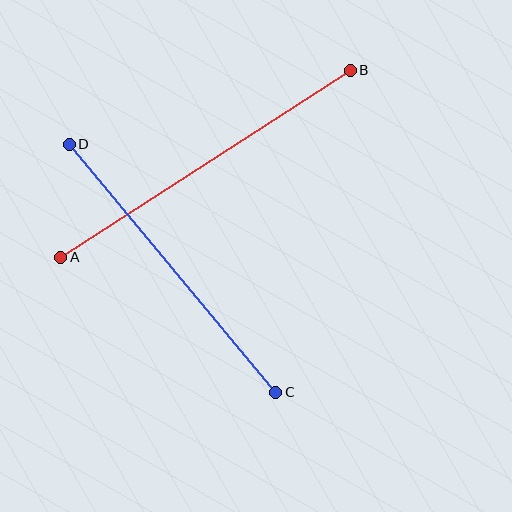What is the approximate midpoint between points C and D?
The midpoint is at approximately (173, 268) pixels.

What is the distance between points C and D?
The distance is approximately 323 pixels.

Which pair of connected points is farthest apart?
Points A and B are farthest apart.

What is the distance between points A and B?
The distance is approximately 344 pixels.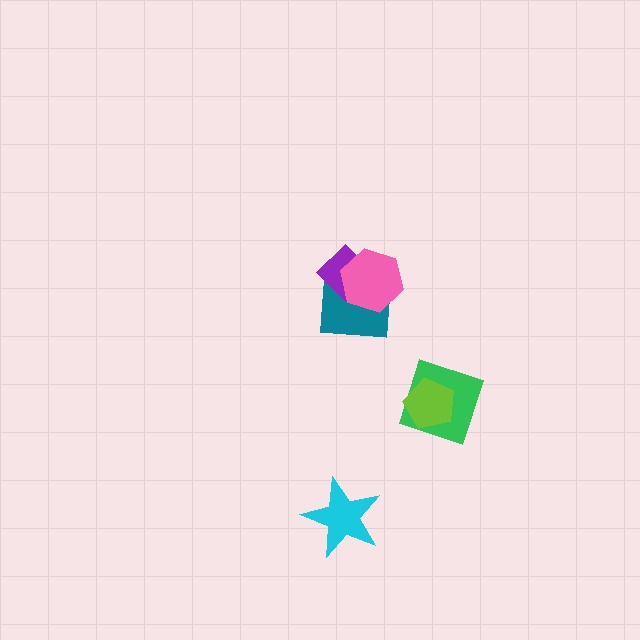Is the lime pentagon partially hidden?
No, no other shape covers it.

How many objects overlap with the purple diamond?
2 objects overlap with the purple diamond.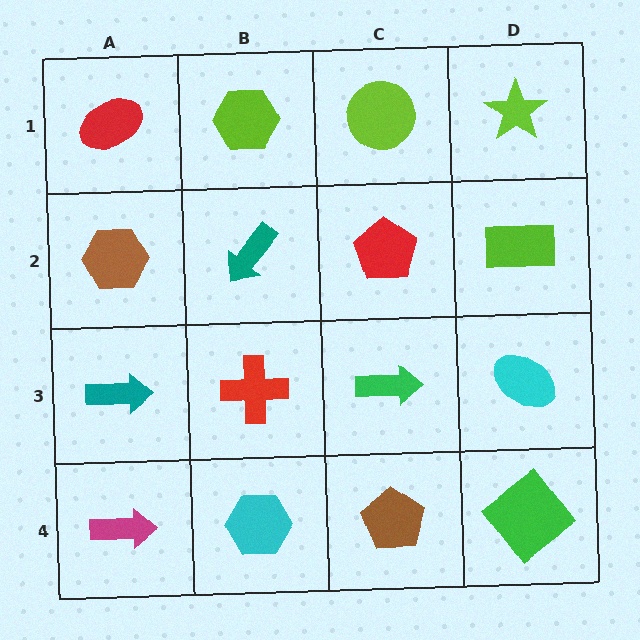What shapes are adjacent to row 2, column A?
A red ellipse (row 1, column A), a teal arrow (row 3, column A), a teal arrow (row 2, column B).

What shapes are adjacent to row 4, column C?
A green arrow (row 3, column C), a cyan hexagon (row 4, column B), a green diamond (row 4, column D).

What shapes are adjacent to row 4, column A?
A teal arrow (row 3, column A), a cyan hexagon (row 4, column B).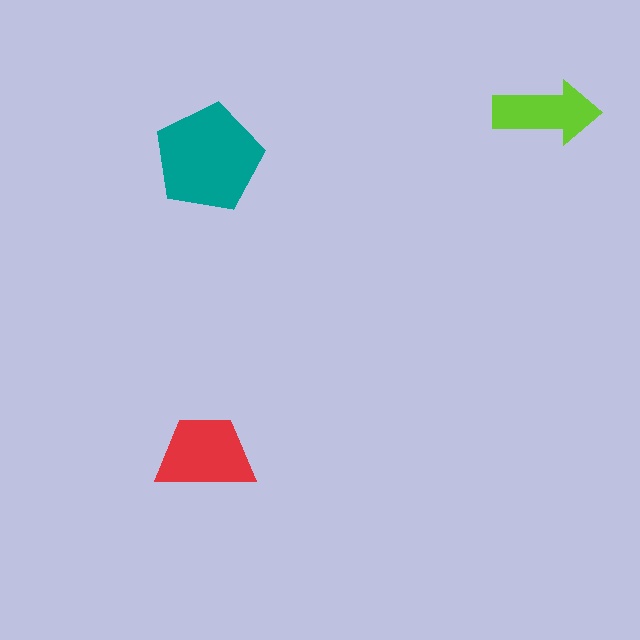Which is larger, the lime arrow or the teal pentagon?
The teal pentagon.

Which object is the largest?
The teal pentagon.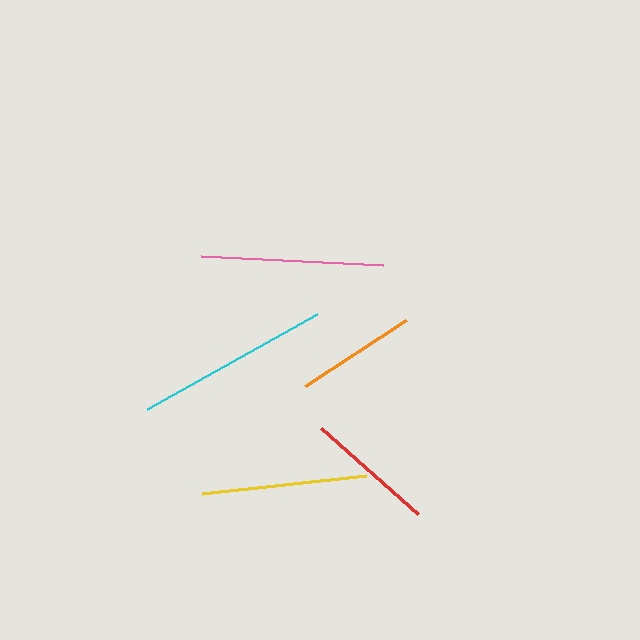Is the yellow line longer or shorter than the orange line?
The yellow line is longer than the orange line.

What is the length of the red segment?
The red segment is approximately 130 pixels long.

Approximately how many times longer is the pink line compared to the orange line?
The pink line is approximately 1.5 times the length of the orange line.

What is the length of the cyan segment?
The cyan segment is approximately 195 pixels long.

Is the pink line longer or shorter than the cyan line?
The cyan line is longer than the pink line.